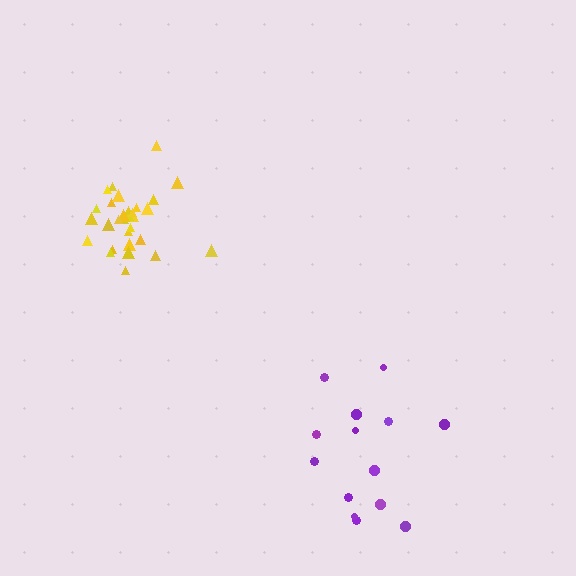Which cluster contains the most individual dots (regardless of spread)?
Yellow (30).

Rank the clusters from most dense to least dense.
yellow, purple.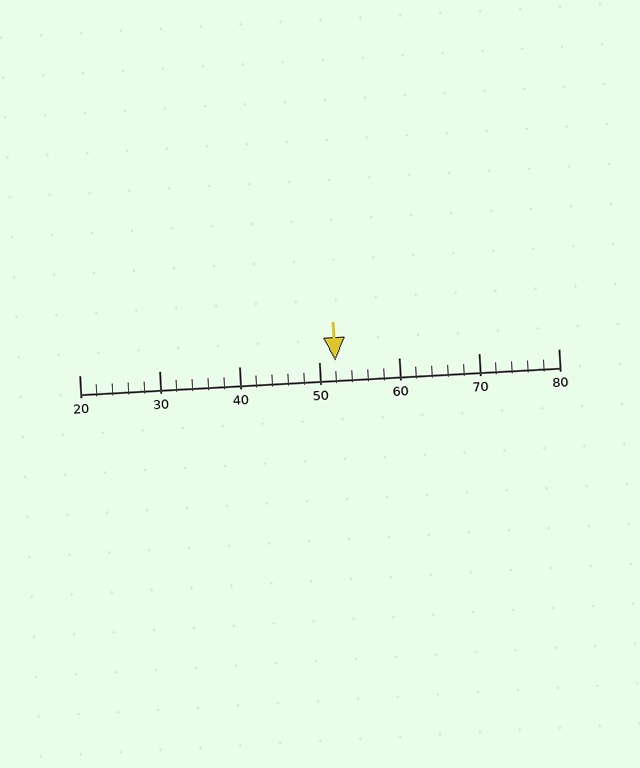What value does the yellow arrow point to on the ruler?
The yellow arrow points to approximately 52.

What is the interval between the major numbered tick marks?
The major tick marks are spaced 10 units apart.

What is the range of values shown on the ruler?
The ruler shows values from 20 to 80.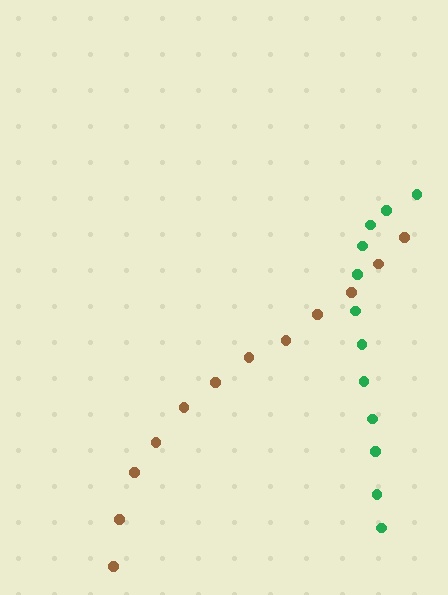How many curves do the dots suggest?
There are 2 distinct paths.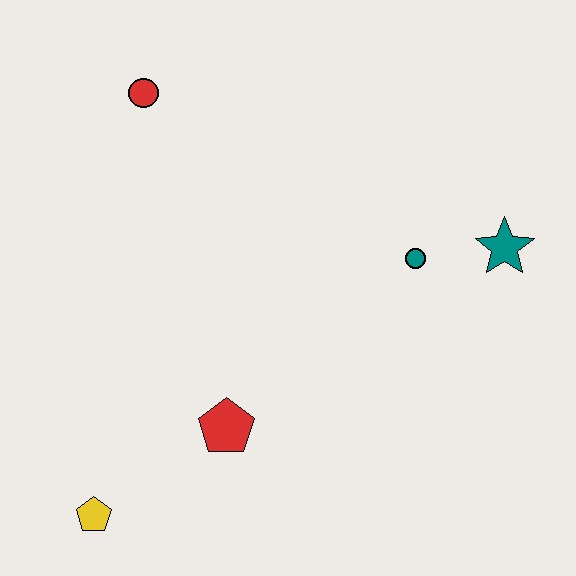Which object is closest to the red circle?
The teal circle is closest to the red circle.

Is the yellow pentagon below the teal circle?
Yes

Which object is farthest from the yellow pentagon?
The teal star is farthest from the yellow pentagon.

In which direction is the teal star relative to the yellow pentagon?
The teal star is to the right of the yellow pentagon.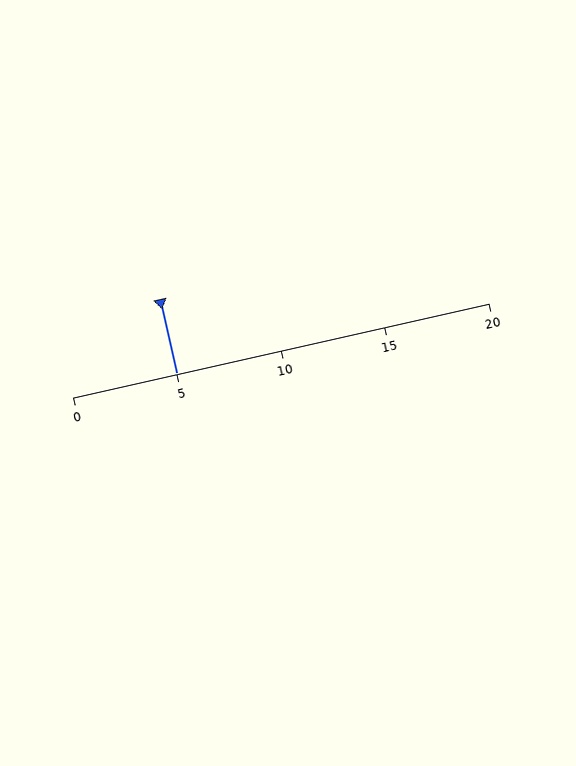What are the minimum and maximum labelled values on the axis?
The axis runs from 0 to 20.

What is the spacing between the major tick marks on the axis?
The major ticks are spaced 5 apart.